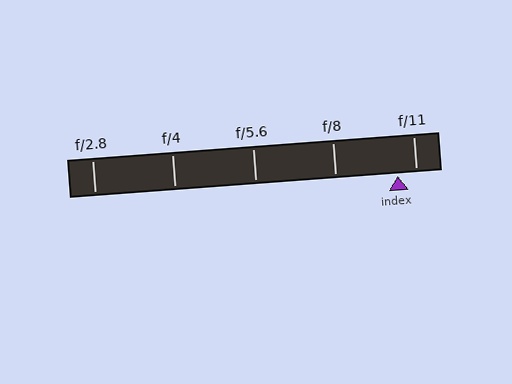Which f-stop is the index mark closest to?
The index mark is closest to f/11.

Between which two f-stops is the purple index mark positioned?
The index mark is between f/8 and f/11.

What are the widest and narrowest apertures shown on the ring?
The widest aperture shown is f/2.8 and the narrowest is f/11.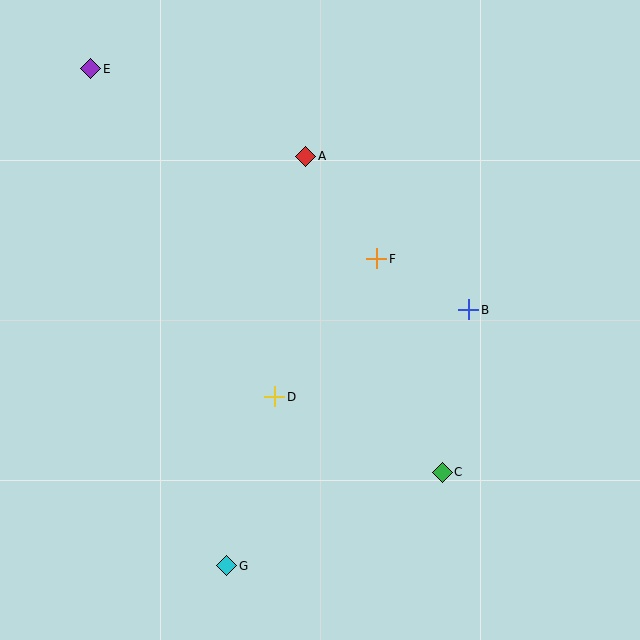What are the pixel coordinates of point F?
Point F is at (376, 259).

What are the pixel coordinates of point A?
Point A is at (306, 156).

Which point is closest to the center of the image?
Point F at (376, 259) is closest to the center.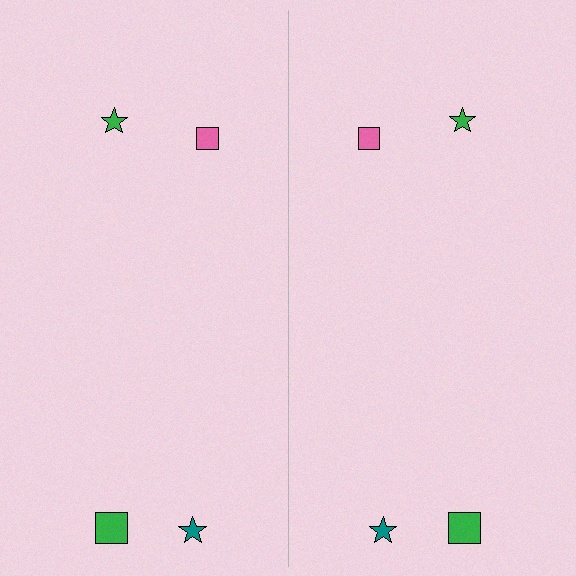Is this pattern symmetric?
Yes, this pattern has bilateral (reflection) symmetry.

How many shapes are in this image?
There are 8 shapes in this image.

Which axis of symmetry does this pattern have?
The pattern has a vertical axis of symmetry running through the center of the image.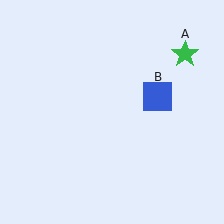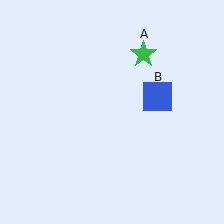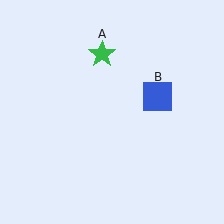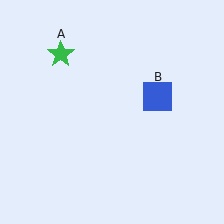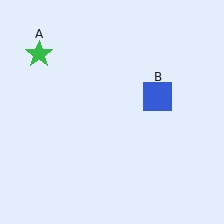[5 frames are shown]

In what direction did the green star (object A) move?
The green star (object A) moved left.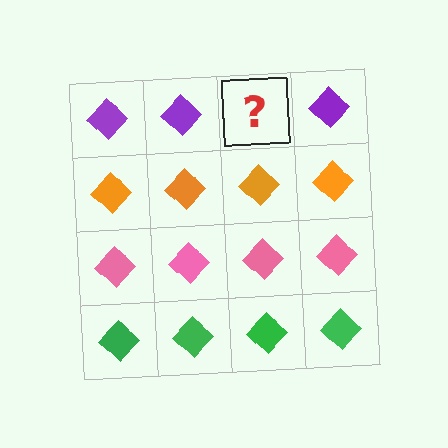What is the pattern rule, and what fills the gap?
The rule is that each row has a consistent color. The gap should be filled with a purple diamond.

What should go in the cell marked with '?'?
The missing cell should contain a purple diamond.